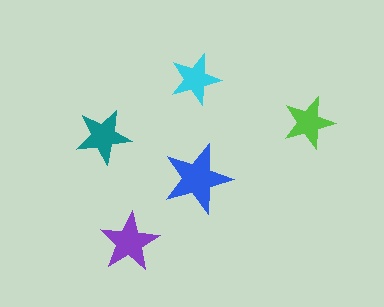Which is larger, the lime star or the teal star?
The teal one.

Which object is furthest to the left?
The teal star is leftmost.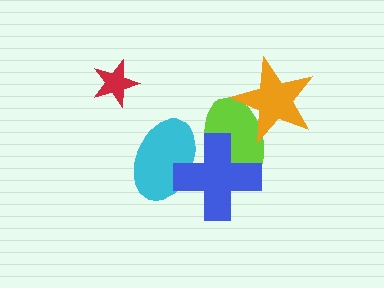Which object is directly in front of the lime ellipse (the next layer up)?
The cyan ellipse is directly in front of the lime ellipse.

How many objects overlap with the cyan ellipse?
2 objects overlap with the cyan ellipse.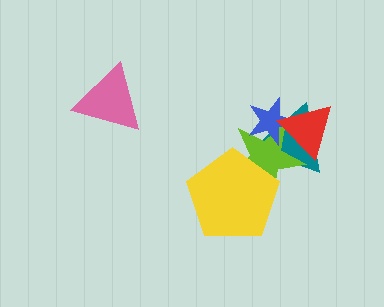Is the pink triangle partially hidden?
No, no other shape covers it.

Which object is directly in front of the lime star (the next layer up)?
The yellow pentagon is directly in front of the lime star.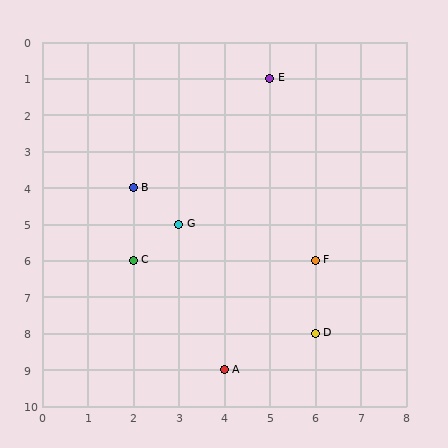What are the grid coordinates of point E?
Point E is at grid coordinates (5, 1).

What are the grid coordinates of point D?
Point D is at grid coordinates (6, 8).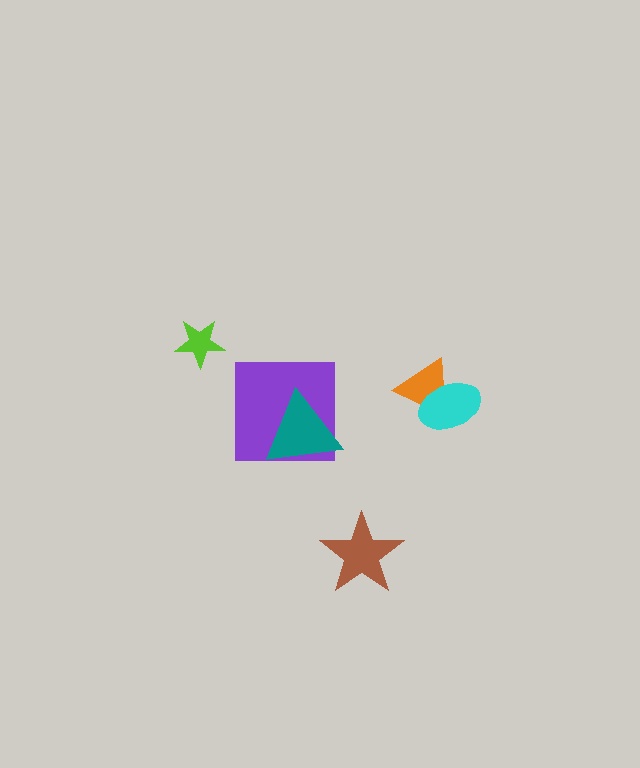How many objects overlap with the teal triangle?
1 object overlaps with the teal triangle.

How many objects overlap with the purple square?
1 object overlaps with the purple square.